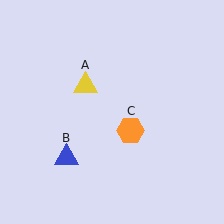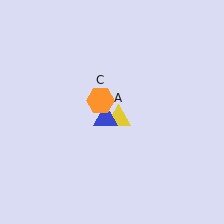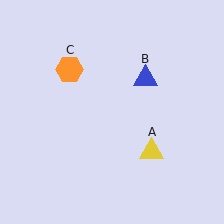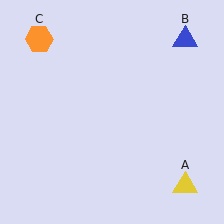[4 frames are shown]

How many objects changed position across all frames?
3 objects changed position: yellow triangle (object A), blue triangle (object B), orange hexagon (object C).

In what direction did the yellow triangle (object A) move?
The yellow triangle (object A) moved down and to the right.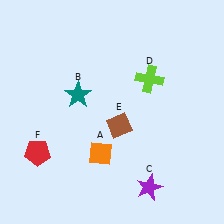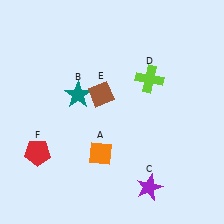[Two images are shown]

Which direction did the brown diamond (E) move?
The brown diamond (E) moved up.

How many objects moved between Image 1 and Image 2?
1 object moved between the two images.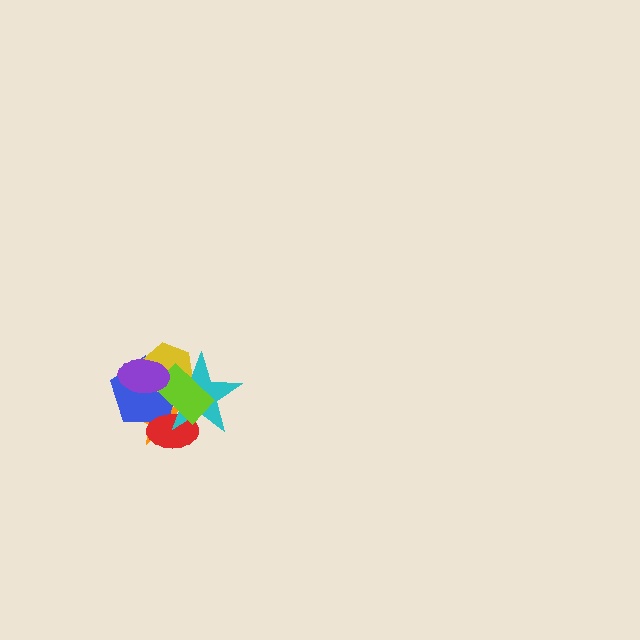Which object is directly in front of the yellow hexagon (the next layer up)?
The cyan star is directly in front of the yellow hexagon.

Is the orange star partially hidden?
Yes, it is partially covered by another shape.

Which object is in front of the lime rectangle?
The purple ellipse is in front of the lime rectangle.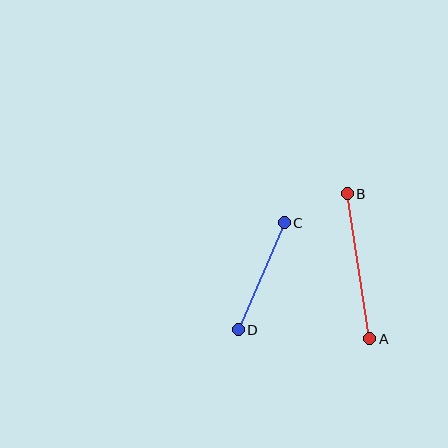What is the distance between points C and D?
The distance is approximately 117 pixels.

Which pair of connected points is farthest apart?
Points A and B are farthest apart.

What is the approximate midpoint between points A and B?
The midpoint is at approximately (358, 266) pixels.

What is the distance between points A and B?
The distance is approximately 146 pixels.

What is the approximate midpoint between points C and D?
The midpoint is at approximately (261, 276) pixels.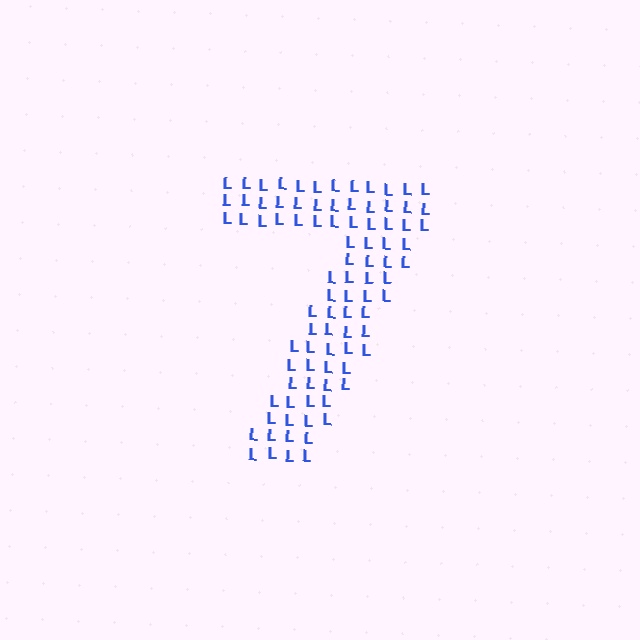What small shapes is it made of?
It is made of small letter L's.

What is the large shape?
The large shape is the digit 7.